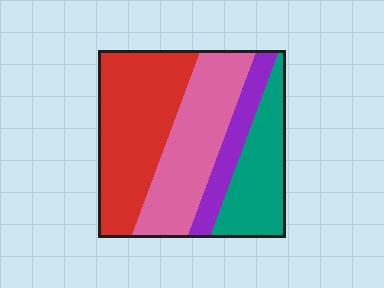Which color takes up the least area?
Purple, at roughly 10%.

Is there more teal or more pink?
Pink.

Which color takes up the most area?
Red, at roughly 35%.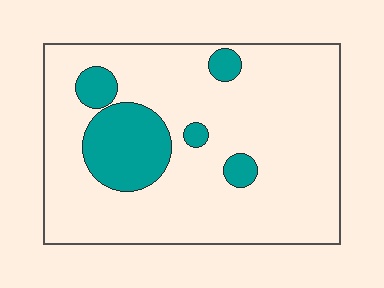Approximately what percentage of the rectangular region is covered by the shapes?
Approximately 15%.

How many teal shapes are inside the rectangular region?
5.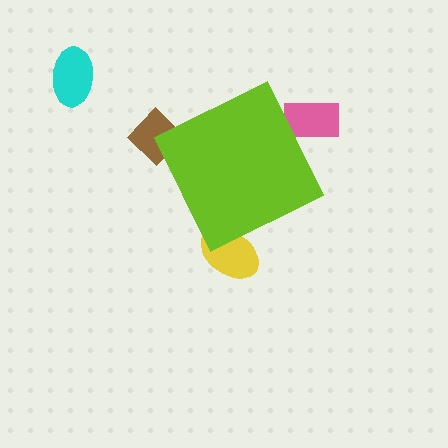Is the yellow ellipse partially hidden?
Yes, the yellow ellipse is partially hidden behind the lime diamond.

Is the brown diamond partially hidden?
Yes, the brown diamond is partially hidden behind the lime diamond.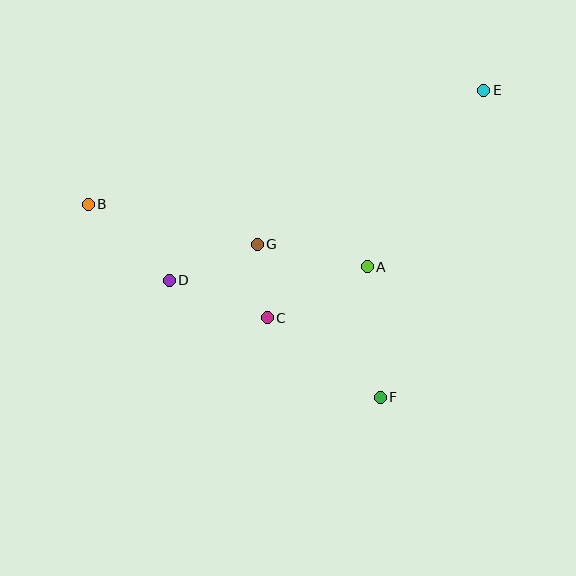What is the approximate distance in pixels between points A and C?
The distance between A and C is approximately 112 pixels.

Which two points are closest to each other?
Points C and G are closest to each other.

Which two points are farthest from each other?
Points B and E are farthest from each other.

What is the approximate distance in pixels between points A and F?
The distance between A and F is approximately 132 pixels.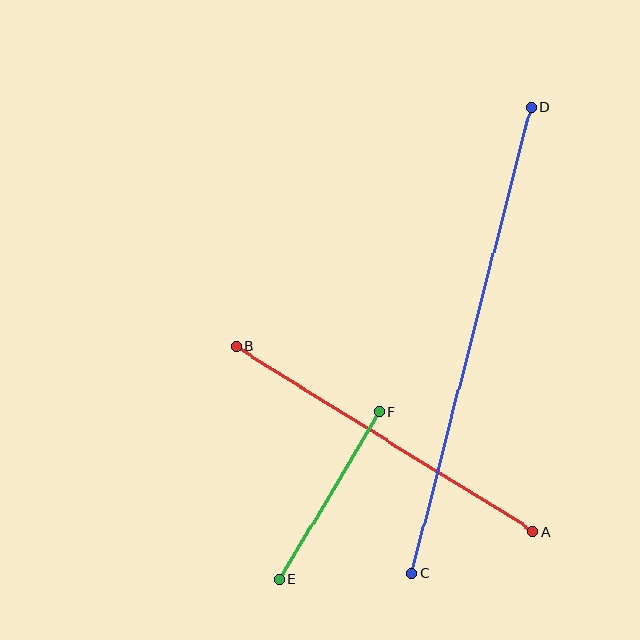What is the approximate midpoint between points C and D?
The midpoint is at approximately (471, 340) pixels.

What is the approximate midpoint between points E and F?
The midpoint is at approximately (329, 495) pixels.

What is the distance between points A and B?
The distance is approximately 350 pixels.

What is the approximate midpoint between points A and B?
The midpoint is at approximately (385, 439) pixels.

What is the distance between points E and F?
The distance is approximately 195 pixels.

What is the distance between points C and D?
The distance is approximately 481 pixels.